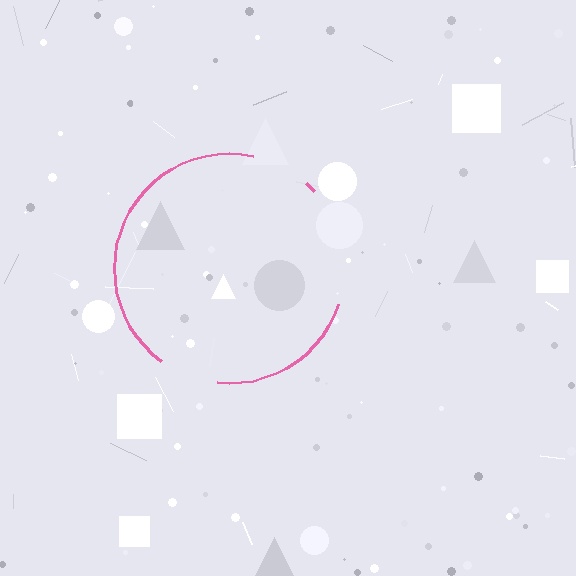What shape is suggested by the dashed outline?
The dashed outline suggests a circle.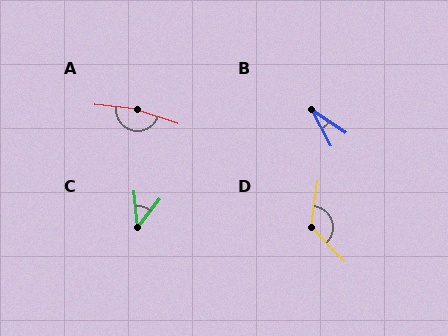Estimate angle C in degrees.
Approximately 44 degrees.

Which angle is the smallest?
B, at approximately 29 degrees.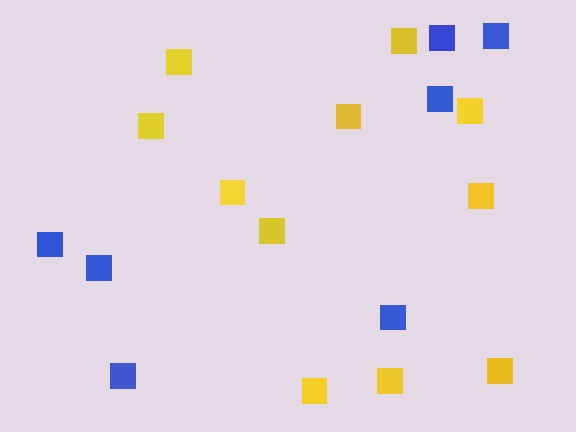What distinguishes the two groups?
There are 2 groups: one group of yellow squares (11) and one group of blue squares (7).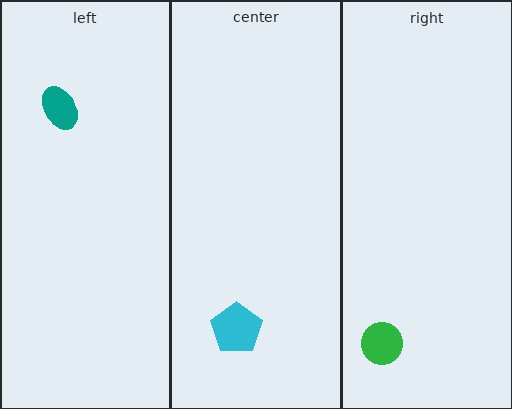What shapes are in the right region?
The green circle.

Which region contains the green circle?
The right region.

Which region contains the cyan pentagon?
The center region.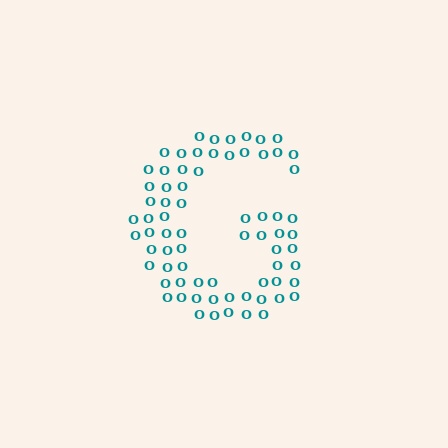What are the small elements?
The small elements are letter O's.